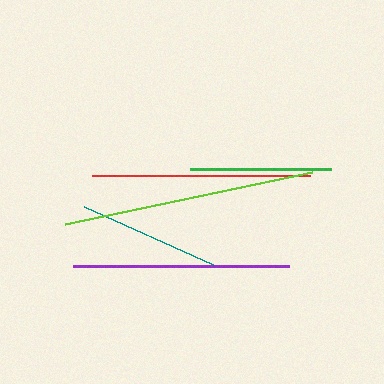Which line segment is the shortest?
The green line is the shortest at approximately 141 pixels.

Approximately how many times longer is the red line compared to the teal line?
The red line is approximately 1.5 times the length of the teal line.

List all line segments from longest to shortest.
From longest to shortest: lime, red, purple, teal, green.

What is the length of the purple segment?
The purple segment is approximately 216 pixels long.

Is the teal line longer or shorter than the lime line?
The lime line is longer than the teal line.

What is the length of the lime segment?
The lime segment is approximately 253 pixels long.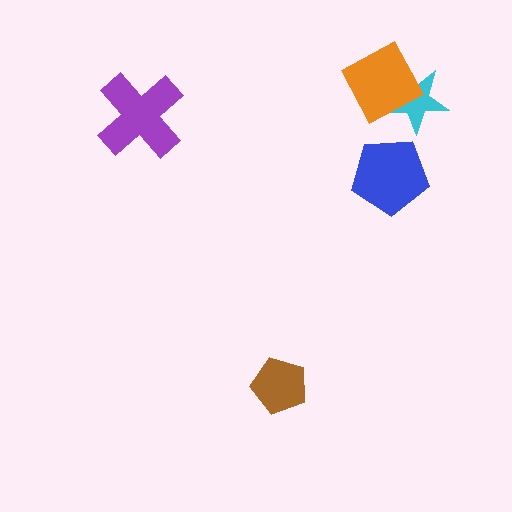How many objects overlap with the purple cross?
0 objects overlap with the purple cross.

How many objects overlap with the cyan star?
1 object overlaps with the cyan star.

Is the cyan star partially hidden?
Yes, it is partially covered by another shape.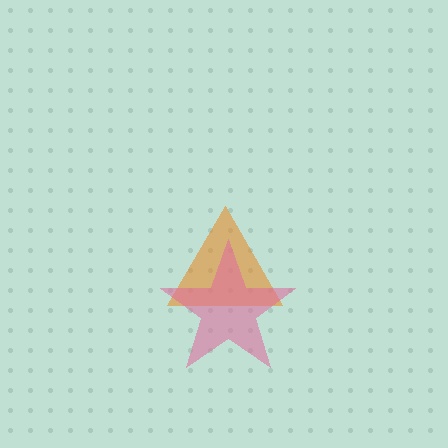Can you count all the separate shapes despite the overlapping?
Yes, there are 2 separate shapes.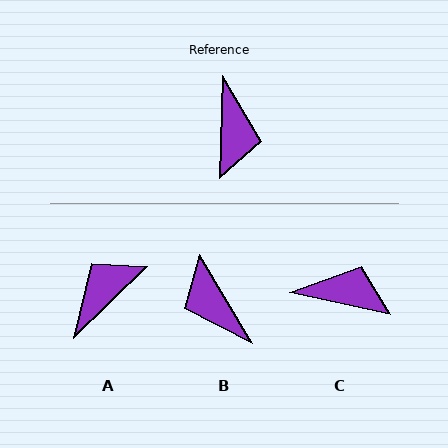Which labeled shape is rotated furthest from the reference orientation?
B, about 147 degrees away.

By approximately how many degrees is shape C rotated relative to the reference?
Approximately 80 degrees counter-clockwise.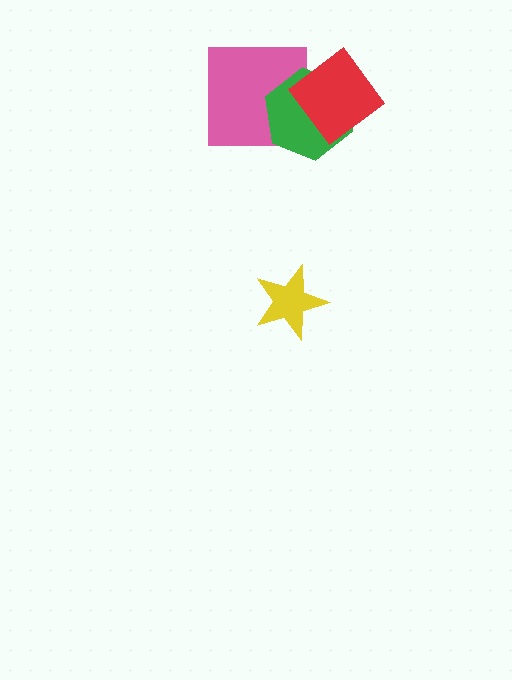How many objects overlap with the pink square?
1 object overlaps with the pink square.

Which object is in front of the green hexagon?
The red diamond is in front of the green hexagon.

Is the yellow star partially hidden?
No, no other shape covers it.